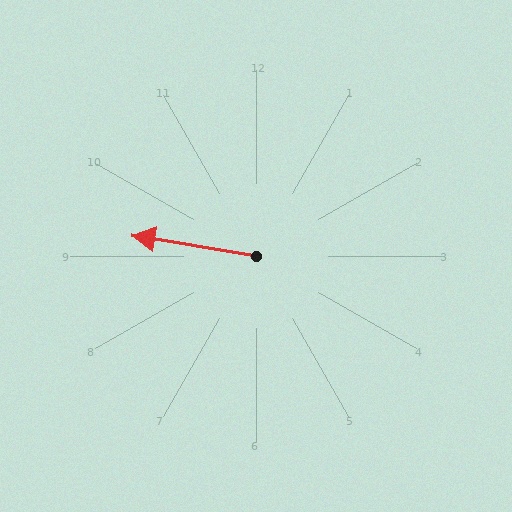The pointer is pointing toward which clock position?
Roughly 9 o'clock.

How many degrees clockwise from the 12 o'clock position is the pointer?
Approximately 280 degrees.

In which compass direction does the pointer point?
West.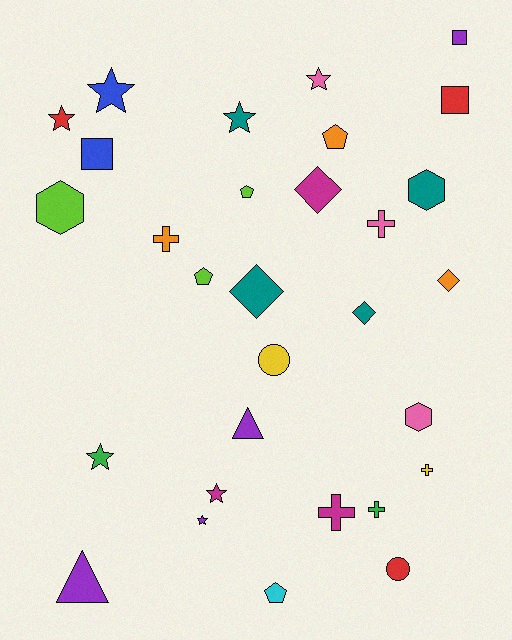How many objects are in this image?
There are 30 objects.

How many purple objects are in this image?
There are 4 purple objects.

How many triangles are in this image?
There are 2 triangles.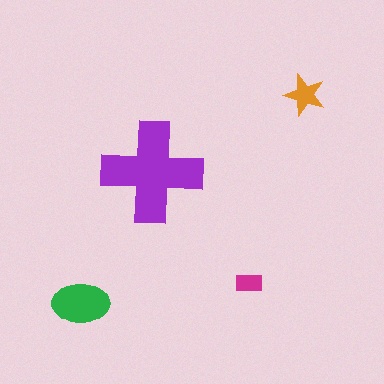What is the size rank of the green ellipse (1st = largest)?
2nd.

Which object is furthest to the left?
The green ellipse is leftmost.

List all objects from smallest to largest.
The magenta rectangle, the orange star, the green ellipse, the purple cross.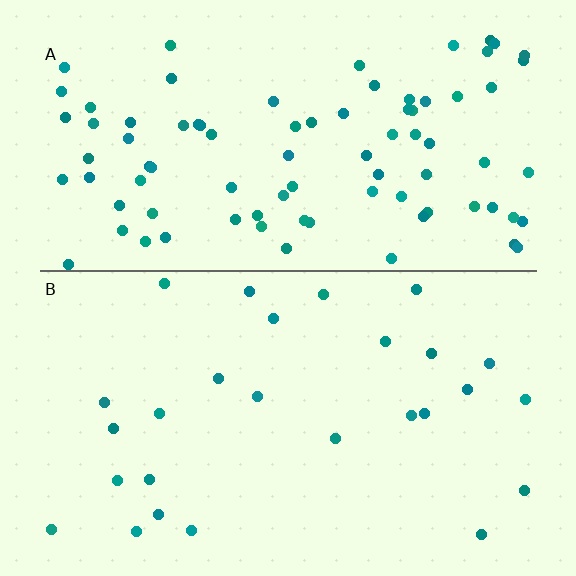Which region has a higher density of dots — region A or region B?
A (the top).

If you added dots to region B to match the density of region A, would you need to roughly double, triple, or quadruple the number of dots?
Approximately triple.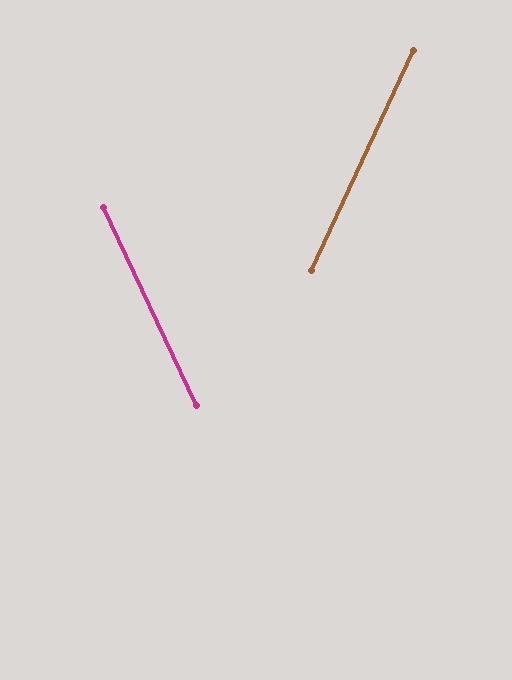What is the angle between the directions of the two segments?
Approximately 50 degrees.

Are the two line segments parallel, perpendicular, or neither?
Neither parallel nor perpendicular — they differ by about 50°.